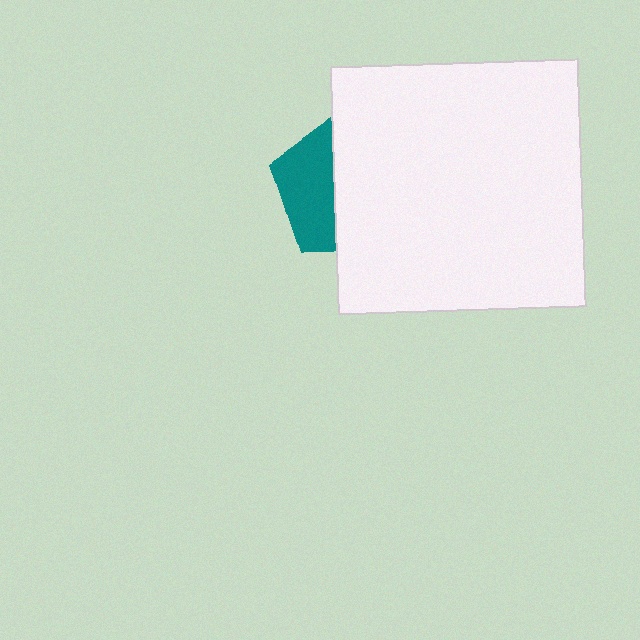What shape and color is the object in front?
The object in front is a white square.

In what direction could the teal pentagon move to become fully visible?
The teal pentagon could move left. That would shift it out from behind the white square entirely.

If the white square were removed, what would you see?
You would see the complete teal pentagon.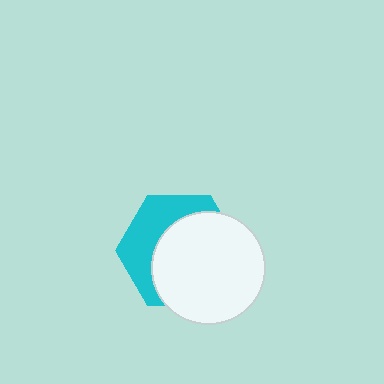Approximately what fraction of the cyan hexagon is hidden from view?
Roughly 61% of the cyan hexagon is hidden behind the white circle.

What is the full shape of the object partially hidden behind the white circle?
The partially hidden object is a cyan hexagon.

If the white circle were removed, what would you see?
You would see the complete cyan hexagon.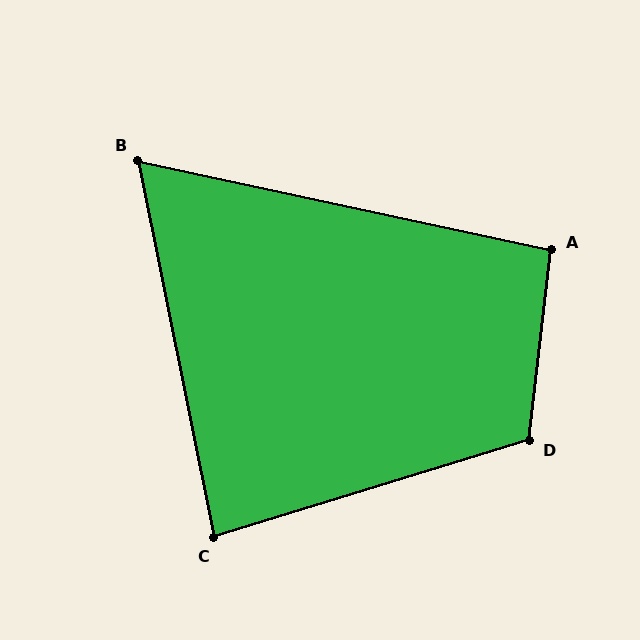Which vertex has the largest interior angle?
D, at approximately 113 degrees.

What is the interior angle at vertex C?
Approximately 84 degrees (acute).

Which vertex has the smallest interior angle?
B, at approximately 67 degrees.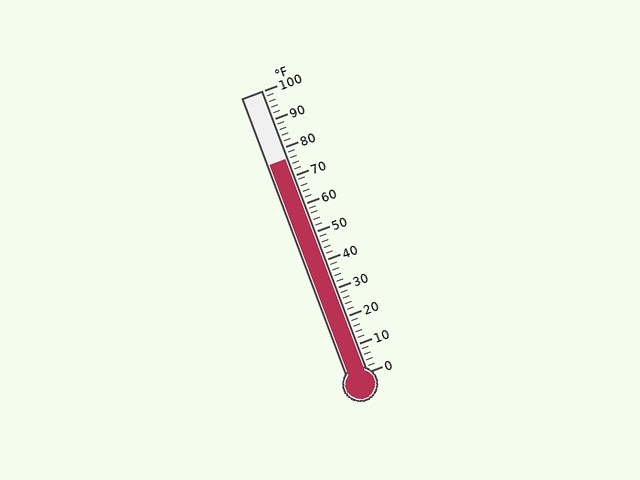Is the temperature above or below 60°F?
The temperature is above 60°F.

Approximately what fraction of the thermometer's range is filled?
The thermometer is filled to approximately 75% of its range.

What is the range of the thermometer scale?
The thermometer scale ranges from 0°F to 100°F.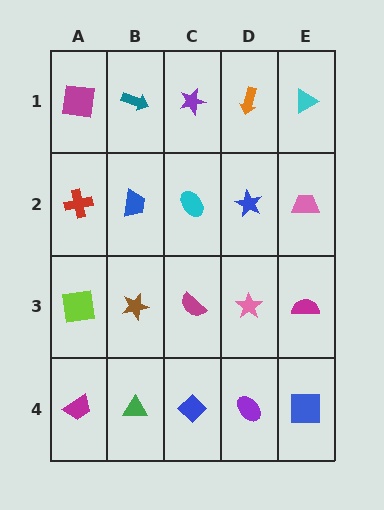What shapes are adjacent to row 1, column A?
A red cross (row 2, column A), a teal arrow (row 1, column B).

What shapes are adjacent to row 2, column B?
A teal arrow (row 1, column B), a brown star (row 3, column B), a red cross (row 2, column A), a cyan ellipse (row 2, column C).